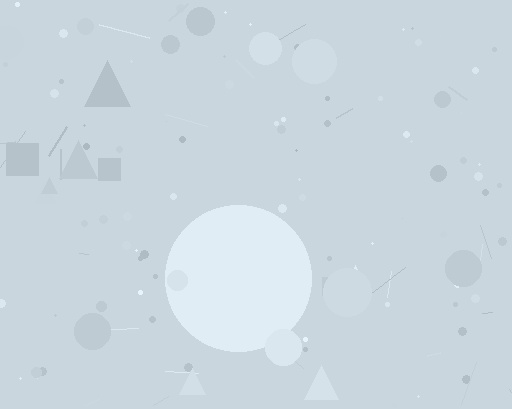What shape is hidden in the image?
A circle is hidden in the image.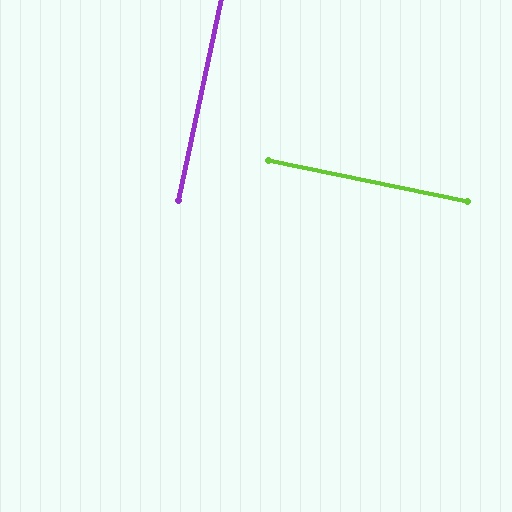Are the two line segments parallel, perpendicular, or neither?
Perpendicular — they meet at approximately 90°.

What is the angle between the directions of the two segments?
Approximately 90 degrees.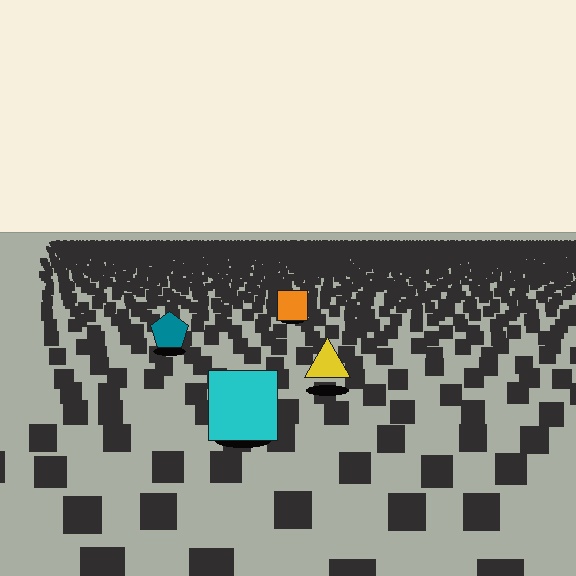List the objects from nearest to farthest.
From nearest to farthest: the cyan square, the yellow triangle, the teal pentagon, the orange square.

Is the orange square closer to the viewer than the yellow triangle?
No. The yellow triangle is closer — you can tell from the texture gradient: the ground texture is coarser near it.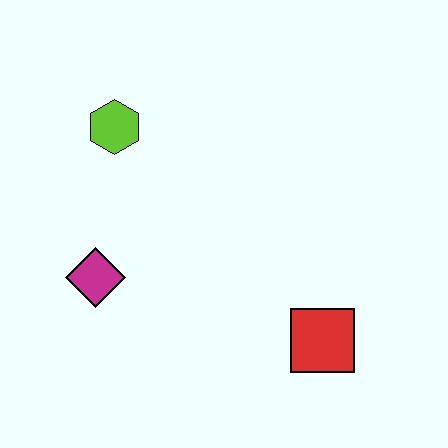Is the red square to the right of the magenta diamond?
Yes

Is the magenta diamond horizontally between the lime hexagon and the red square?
No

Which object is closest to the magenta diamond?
The lime hexagon is closest to the magenta diamond.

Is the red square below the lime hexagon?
Yes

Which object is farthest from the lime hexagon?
The red square is farthest from the lime hexagon.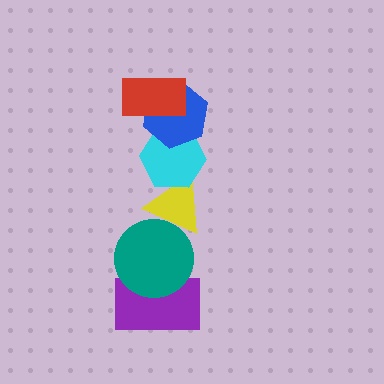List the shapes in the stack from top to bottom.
From top to bottom: the red rectangle, the blue hexagon, the cyan hexagon, the yellow triangle, the teal circle, the purple rectangle.